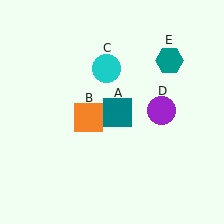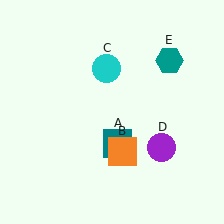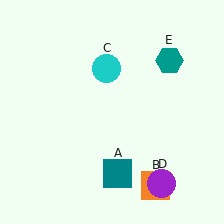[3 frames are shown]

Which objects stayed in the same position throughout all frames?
Cyan circle (object C) and teal hexagon (object E) remained stationary.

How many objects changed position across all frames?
3 objects changed position: teal square (object A), orange square (object B), purple circle (object D).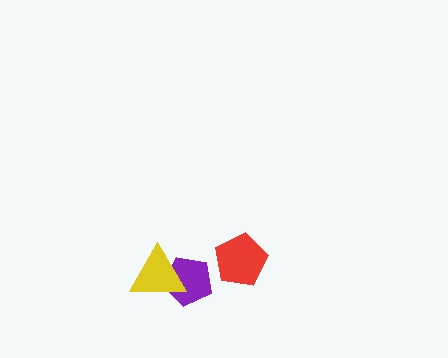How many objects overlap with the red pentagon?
0 objects overlap with the red pentagon.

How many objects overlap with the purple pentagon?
1 object overlaps with the purple pentagon.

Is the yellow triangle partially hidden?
No, no other shape covers it.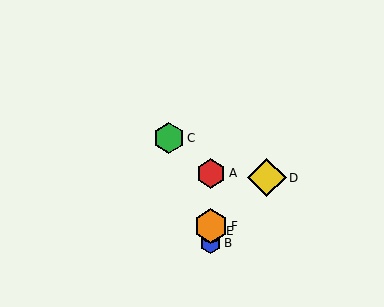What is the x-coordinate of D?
Object D is at x≈267.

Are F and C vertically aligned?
No, F is at x≈211 and C is at x≈169.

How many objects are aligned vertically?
4 objects (A, B, E, F) are aligned vertically.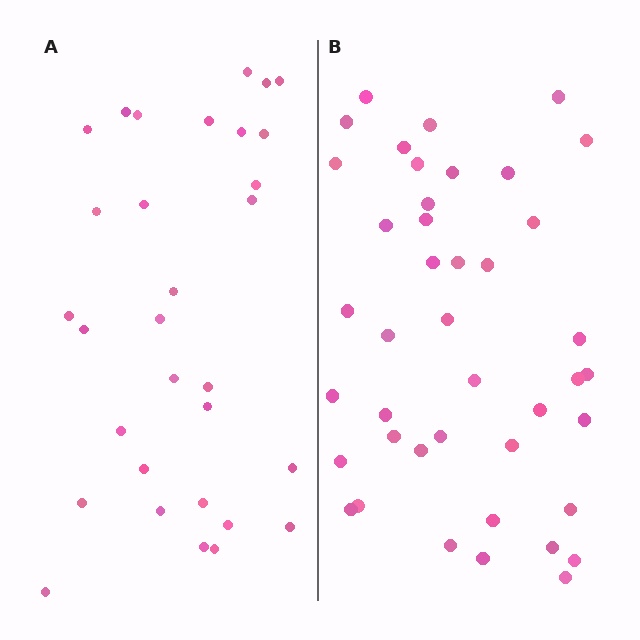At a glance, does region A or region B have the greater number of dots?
Region B (the right region) has more dots.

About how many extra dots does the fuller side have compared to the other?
Region B has roughly 12 or so more dots than region A.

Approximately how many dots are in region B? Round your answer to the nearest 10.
About 40 dots. (The exact count is 42, which rounds to 40.)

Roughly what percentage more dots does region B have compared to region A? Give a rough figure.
About 35% more.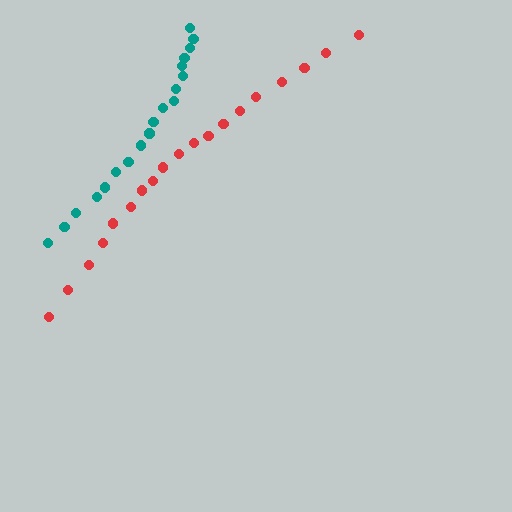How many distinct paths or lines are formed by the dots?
There are 2 distinct paths.